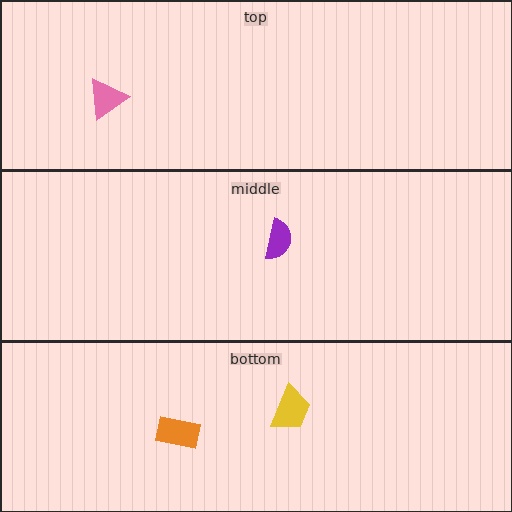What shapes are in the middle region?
The purple semicircle.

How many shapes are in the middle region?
1.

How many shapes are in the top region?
1.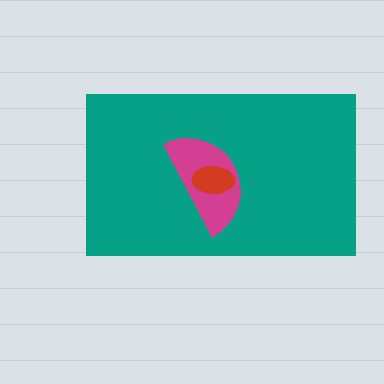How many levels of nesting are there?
3.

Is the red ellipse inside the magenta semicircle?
Yes.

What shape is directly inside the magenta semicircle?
The red ellipse.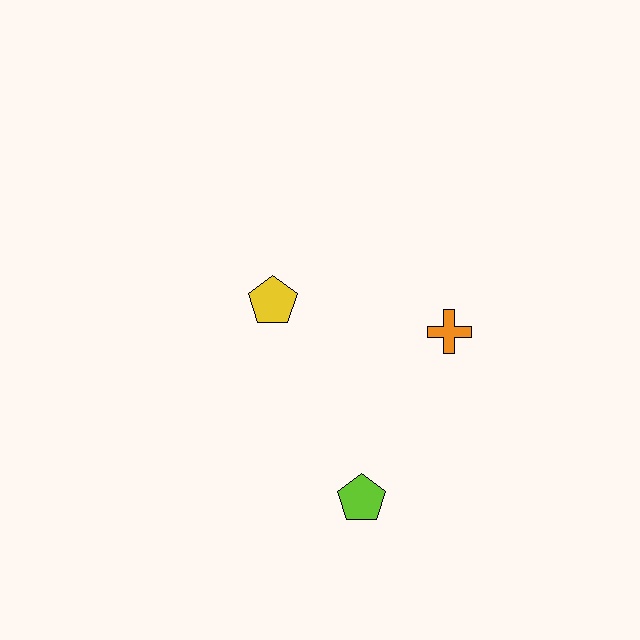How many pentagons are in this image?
There are 2 pentagons.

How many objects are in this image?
There are 3 objects.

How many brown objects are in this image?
There are no brown objects.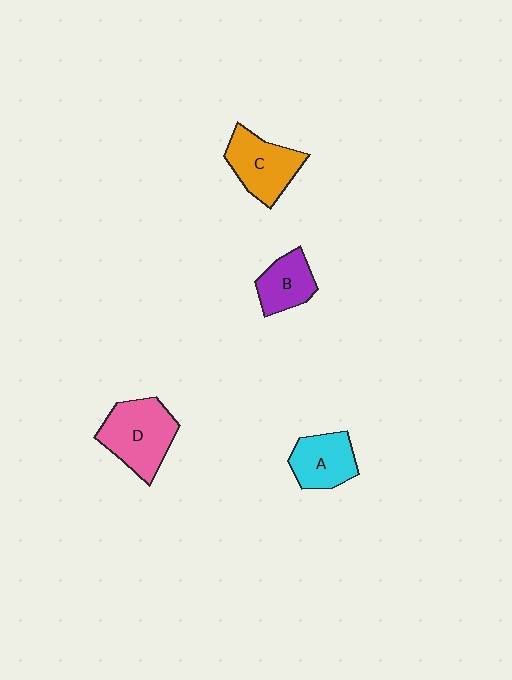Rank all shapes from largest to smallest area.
From largest to smallest: D (pink), C (orange), A (cyan), B (purple).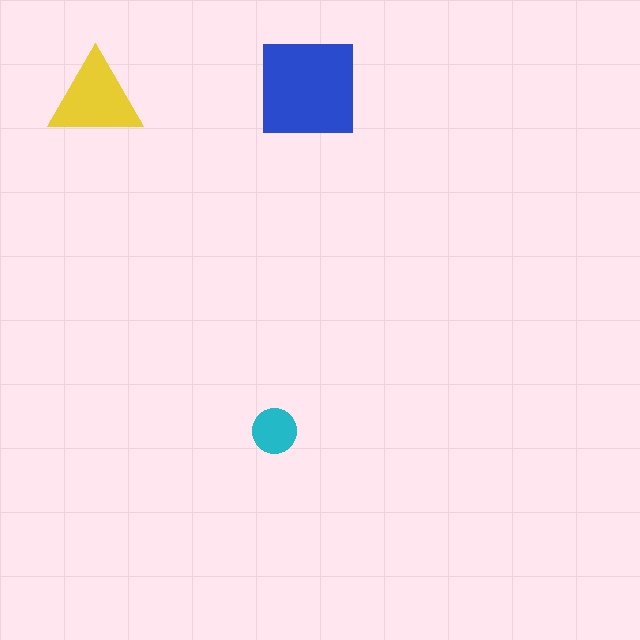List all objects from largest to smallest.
The blue square, the yellow triangle, the cyan circle.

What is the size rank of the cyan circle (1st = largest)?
3rd.